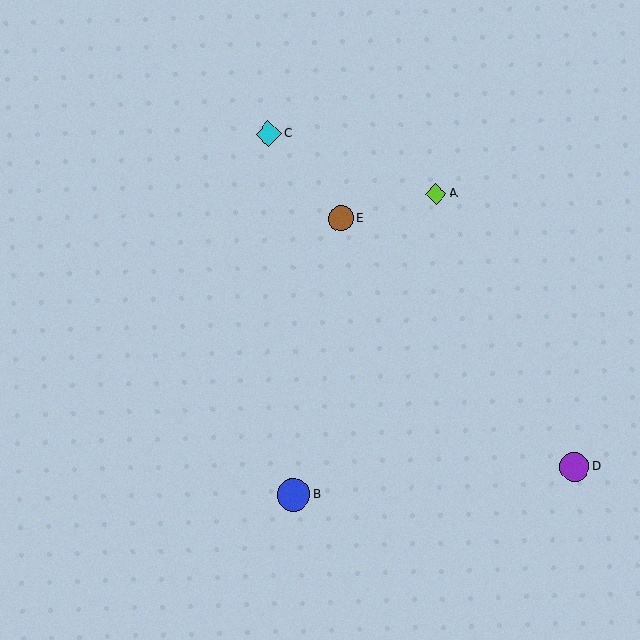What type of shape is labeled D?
Shape D is a purple circle.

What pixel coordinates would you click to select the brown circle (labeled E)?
Click at (341, 219) to select the brown circle E.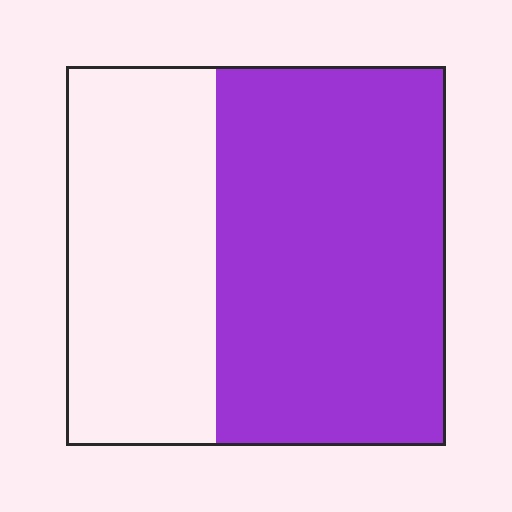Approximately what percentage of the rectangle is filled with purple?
Approximately 60%.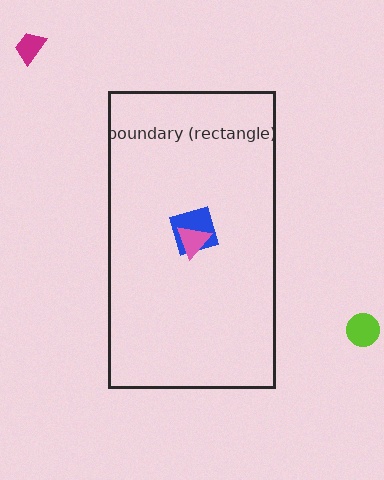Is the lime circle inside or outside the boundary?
Outside.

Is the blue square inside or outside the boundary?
Inside.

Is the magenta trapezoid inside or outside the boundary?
Outside.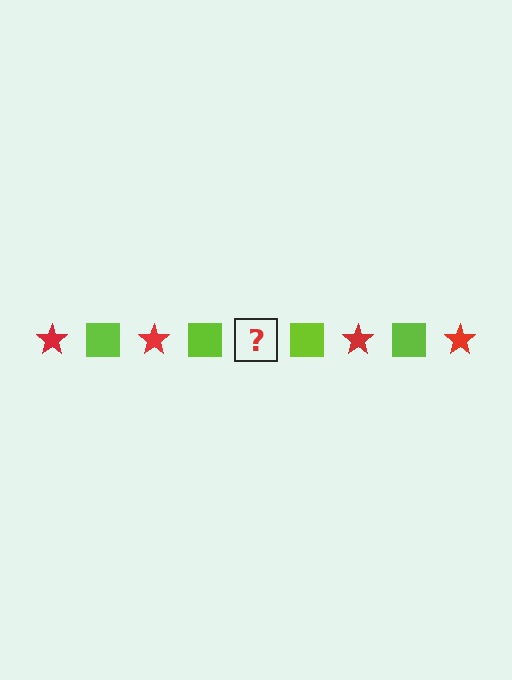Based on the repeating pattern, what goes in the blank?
The blank should be a red star.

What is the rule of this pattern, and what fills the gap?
The rule is that the pattern alternates between red star and lime square. The gap should be filled with a red star.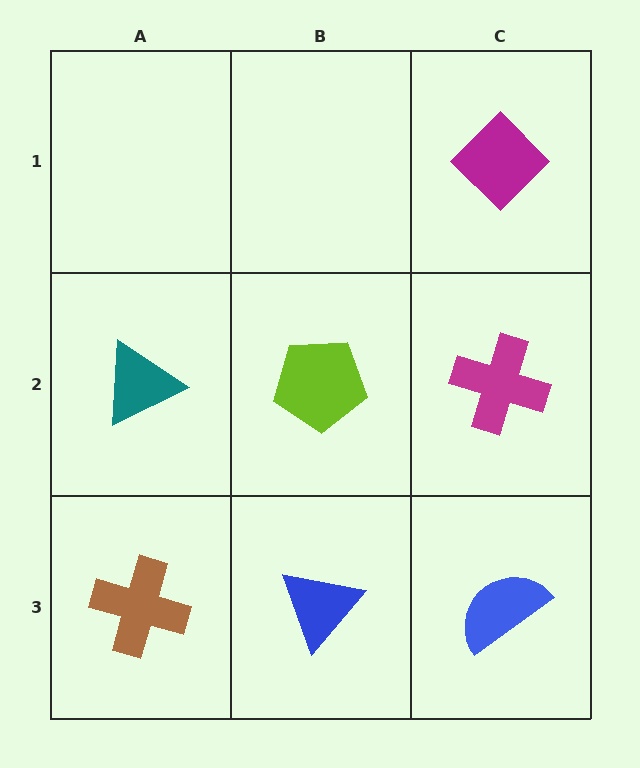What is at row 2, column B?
A lime pentagon.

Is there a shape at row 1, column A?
No, that cell is empty.